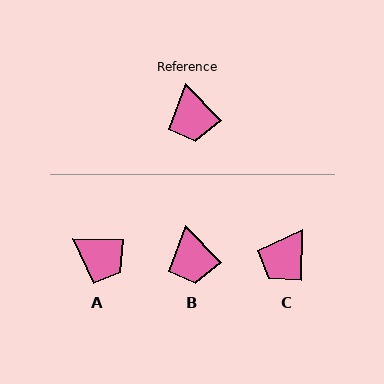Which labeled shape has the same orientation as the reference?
B.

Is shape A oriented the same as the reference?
No, it is off by about 45 degrees.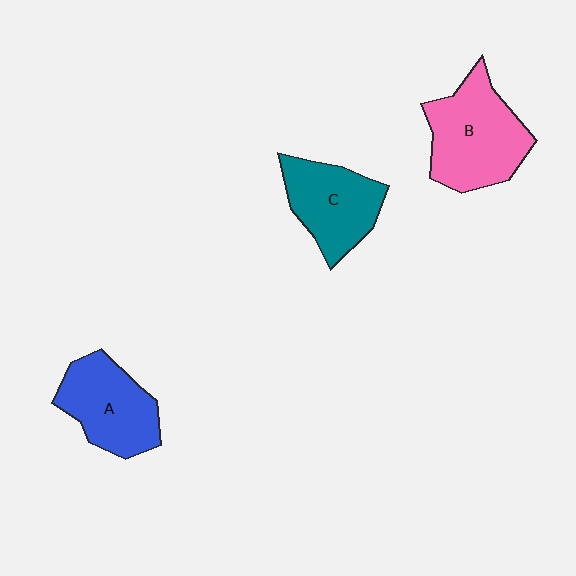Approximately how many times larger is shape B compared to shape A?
Approximately 1.2 times.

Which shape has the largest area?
Shape B (pink).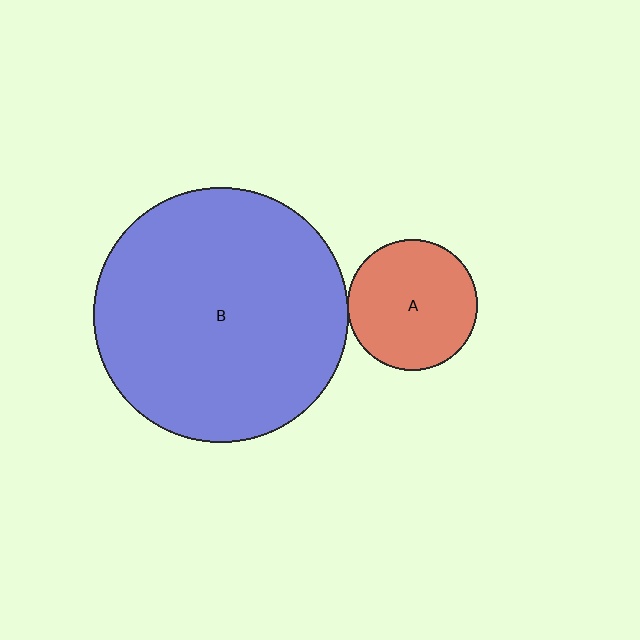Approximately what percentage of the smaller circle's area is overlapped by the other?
Approximately 5%.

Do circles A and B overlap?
Yes.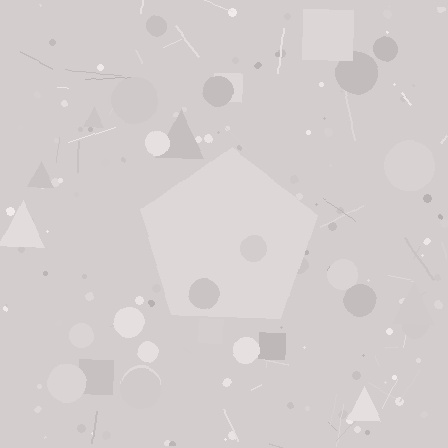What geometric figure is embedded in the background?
A pentagon is embedded in the background.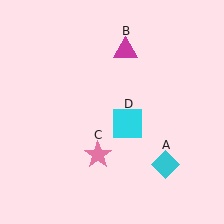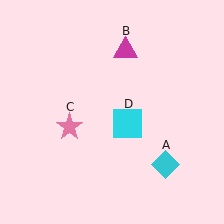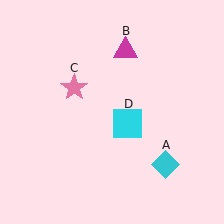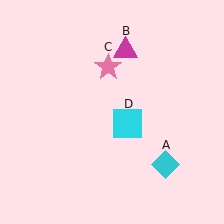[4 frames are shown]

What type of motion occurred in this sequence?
The pink star (object C) rotated clockwise around the center of the scene.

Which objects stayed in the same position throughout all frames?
Cyan diamond (object A) and magenta triangle (object B) and cyan square (object D) remained stationary.